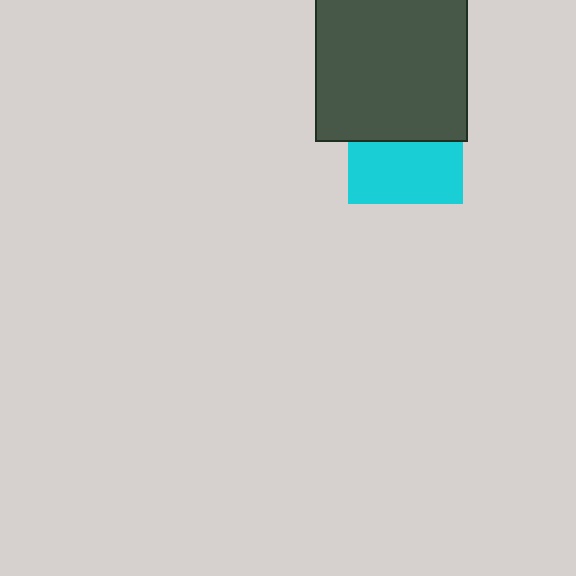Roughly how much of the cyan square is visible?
About half of it is visible (roughly 54%).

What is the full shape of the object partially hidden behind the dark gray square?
The partially hidden object is a cyan square.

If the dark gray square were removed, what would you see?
You would see the complete cyan square.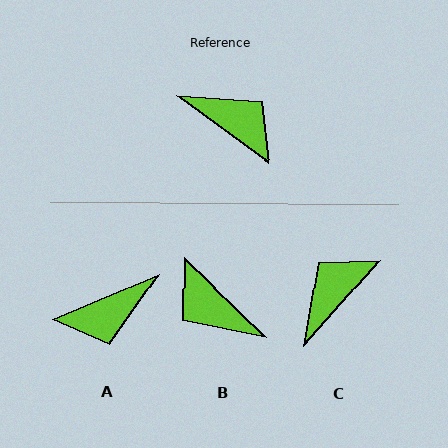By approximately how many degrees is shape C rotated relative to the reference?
Approximately 84 degrees counter-clockwise.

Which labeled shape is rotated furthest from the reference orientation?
B, about 172 degrees away.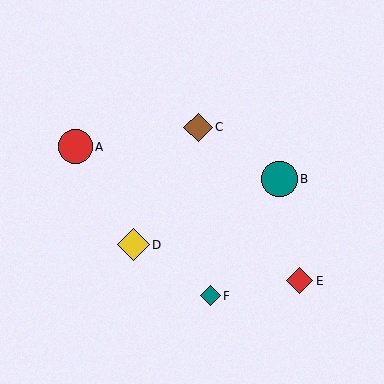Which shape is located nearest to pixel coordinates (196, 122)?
The brown diamond (labeled C) at (198, 127) is nearest to that location.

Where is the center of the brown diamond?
The center of the brown diamond is at (198, 127).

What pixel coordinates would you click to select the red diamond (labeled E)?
Click at (300, 281) to select the red diamond E.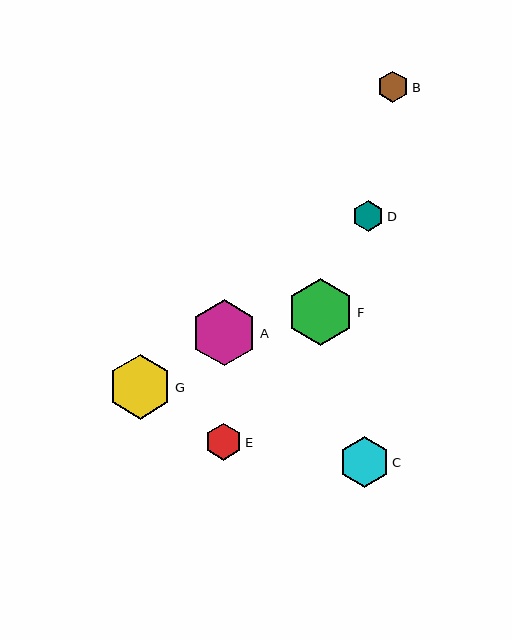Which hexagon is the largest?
Hexagon F is the largest with a size of approximately 67 pixels.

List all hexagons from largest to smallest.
From largest to smallest: F, A, G, C, E, B, D.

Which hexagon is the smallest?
Hexagon D is the smallest with a size of approximately 31 pixels.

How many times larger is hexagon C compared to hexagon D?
Hexagon C is approximately 1.6 times the size of hexagon D.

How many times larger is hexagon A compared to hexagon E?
Hexagon A is approximately 1.8 times the size of hexagon E.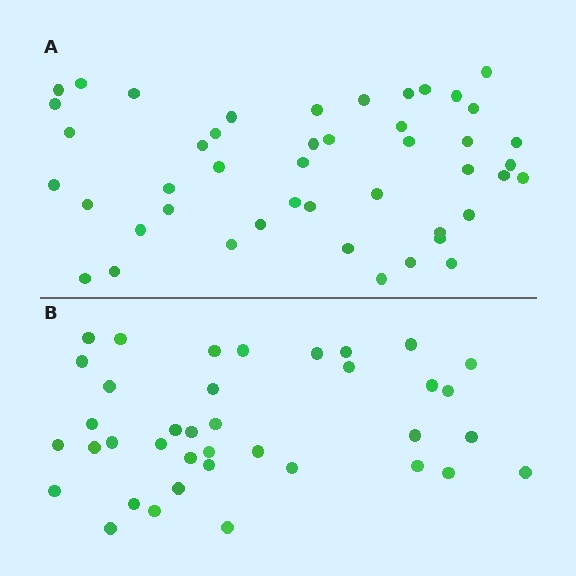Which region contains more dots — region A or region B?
Region A (the top region) has more dots.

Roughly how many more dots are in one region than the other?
Region A has roughly 8 or so more dots than region B.